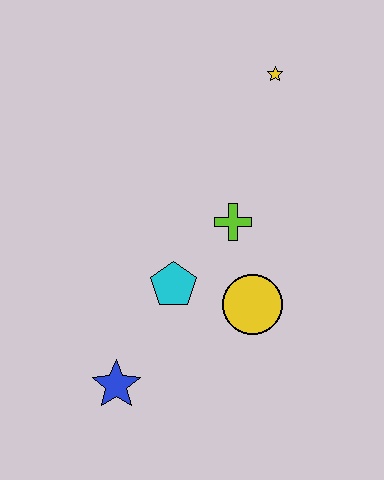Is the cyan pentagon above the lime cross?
No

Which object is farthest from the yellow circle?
The yellow star is farthest from the yellow circle.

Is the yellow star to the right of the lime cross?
Yes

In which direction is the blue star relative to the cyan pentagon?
The blue star is below the cyan pentagon.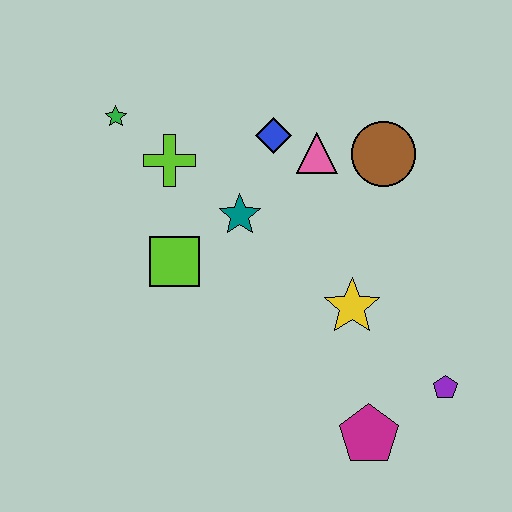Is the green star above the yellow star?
Yes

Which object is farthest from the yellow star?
The green star is farthest from the yellow star.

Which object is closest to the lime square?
The teal star is closest to the lime square.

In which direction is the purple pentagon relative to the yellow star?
The purple pentagon is to the right of the yellow star.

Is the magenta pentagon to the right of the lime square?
Yes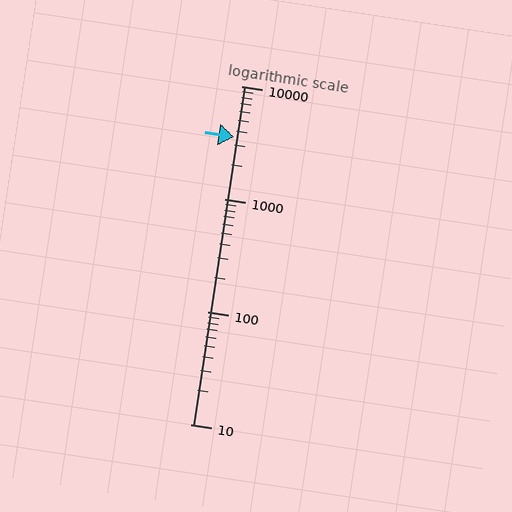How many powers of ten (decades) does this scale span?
The scale spans 3 decades, from 10 to 10000.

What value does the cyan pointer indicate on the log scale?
The pointer indicates approximately 3500.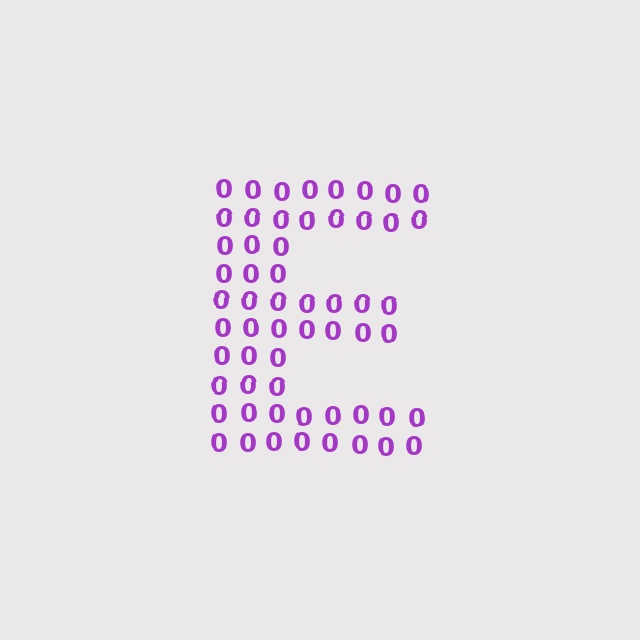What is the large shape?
The large shape is the letter E.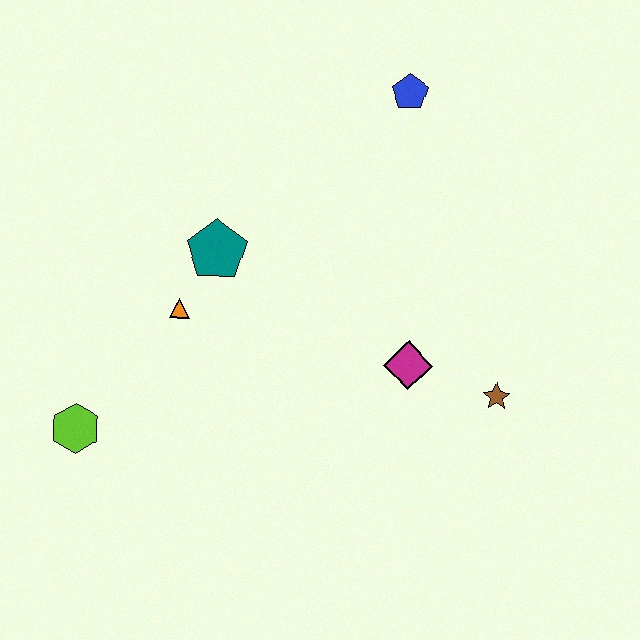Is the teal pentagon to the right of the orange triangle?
Yes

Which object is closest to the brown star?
The magenta diamond is closest to the brown star.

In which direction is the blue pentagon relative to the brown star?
The blue pentagon is above the brown star.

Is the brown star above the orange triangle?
No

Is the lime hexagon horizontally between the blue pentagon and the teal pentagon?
No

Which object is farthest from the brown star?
The lime hexagon is farthest from the brown star.